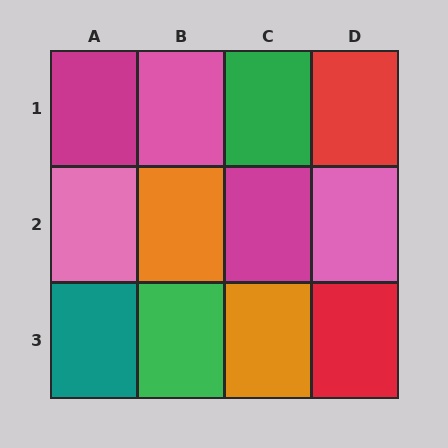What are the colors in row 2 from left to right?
Pink, orange, magenta, pink.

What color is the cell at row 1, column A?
Magenta.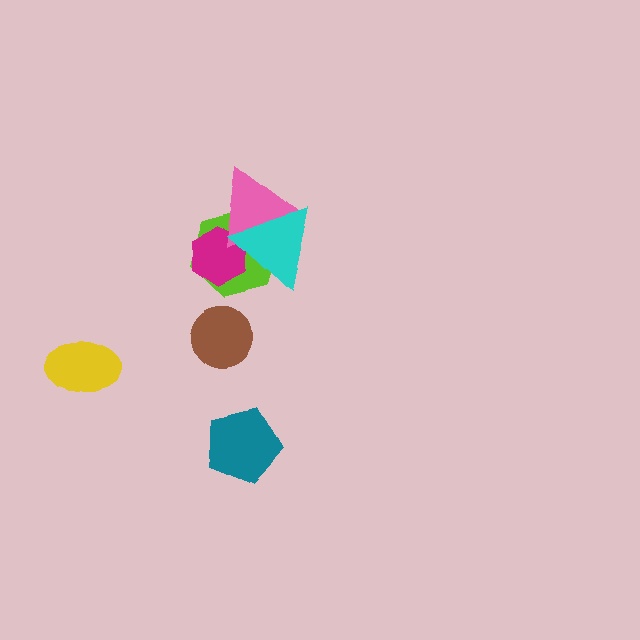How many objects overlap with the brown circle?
0 objects overlap with the brown circle.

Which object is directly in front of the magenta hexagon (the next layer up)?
The pink triangle is directly in front of the magenta hexagon.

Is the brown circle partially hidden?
No, no other shape covers it.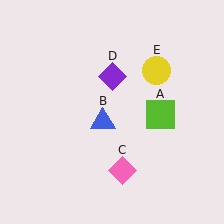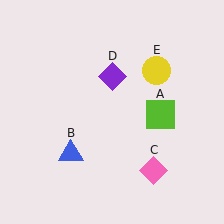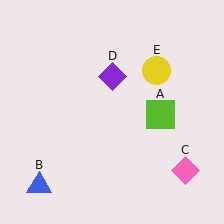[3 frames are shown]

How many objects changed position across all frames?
2 objects changed position: blue triangle (object B), pink diamond (object C).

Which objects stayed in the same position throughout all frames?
Lime square (object A) and purple diamond (object D) and yellow circle (object E) remained stationary.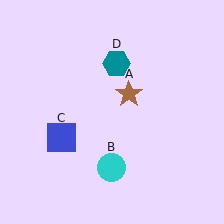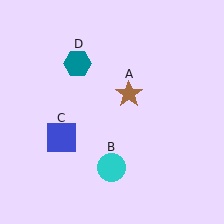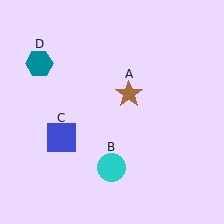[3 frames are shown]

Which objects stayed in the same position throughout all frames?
Brown star (object A) and cyan circle (object B) and blue square (object C) remained stationary.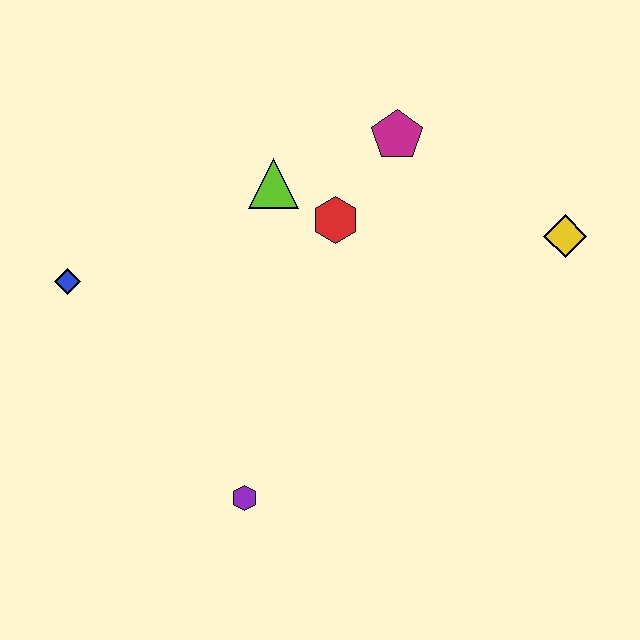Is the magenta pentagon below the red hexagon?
No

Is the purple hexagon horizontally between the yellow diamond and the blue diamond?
Yes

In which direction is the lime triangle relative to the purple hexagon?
The lime triangle is above the purple hexagon.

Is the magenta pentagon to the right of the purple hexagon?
Yes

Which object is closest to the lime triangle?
The red hexagon is closest to the lime triangle.